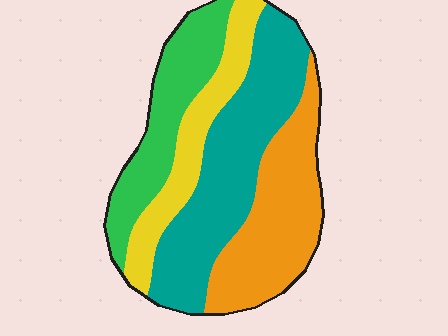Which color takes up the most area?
Teal, at roughly 35%.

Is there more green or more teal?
Teal.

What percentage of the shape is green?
Green covers around 20% of the shape.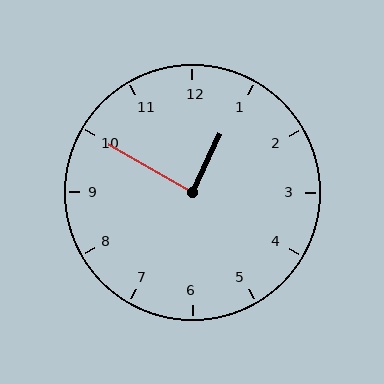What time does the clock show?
12:50.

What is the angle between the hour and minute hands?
Approximately 85 degrees.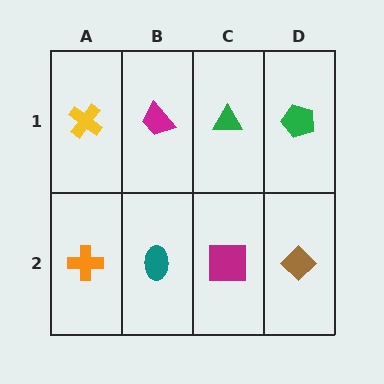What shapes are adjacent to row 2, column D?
A green pentagon (row 1, column D), a magenta square (row 2, column C).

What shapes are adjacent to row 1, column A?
An orange cross (row 2, column A), a magenta trapezoid (row 1, column B).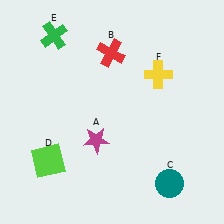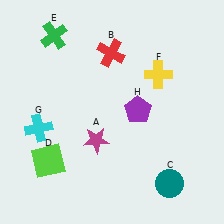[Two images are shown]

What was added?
A cyan cross (G), a purple pentagon (H) were added in Image 2.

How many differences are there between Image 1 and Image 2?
There are 2 differences between the two images.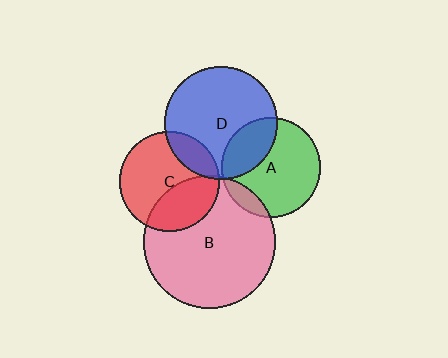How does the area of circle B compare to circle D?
Approximately 1.4 times.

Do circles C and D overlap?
Yes.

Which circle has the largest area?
Circle B (pink).